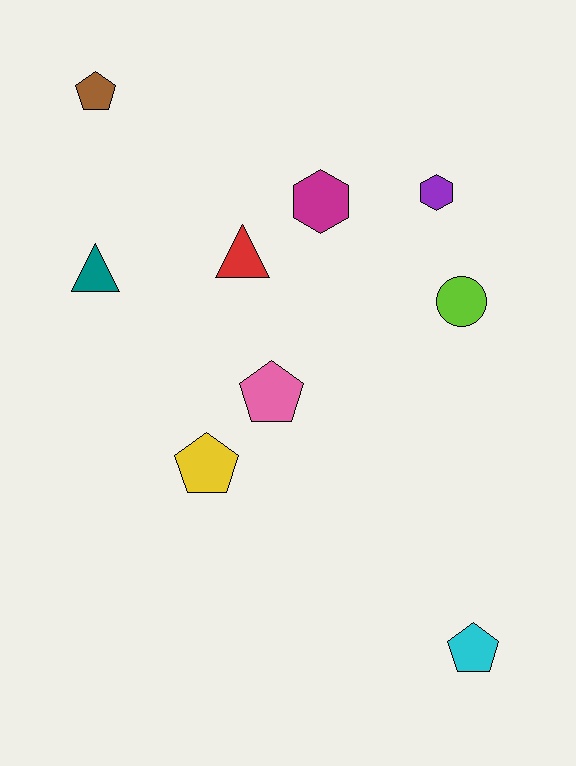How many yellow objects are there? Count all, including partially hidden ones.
There is 1 yellow object.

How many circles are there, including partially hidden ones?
There is 1 circle.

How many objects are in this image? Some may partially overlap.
There are 9 objects.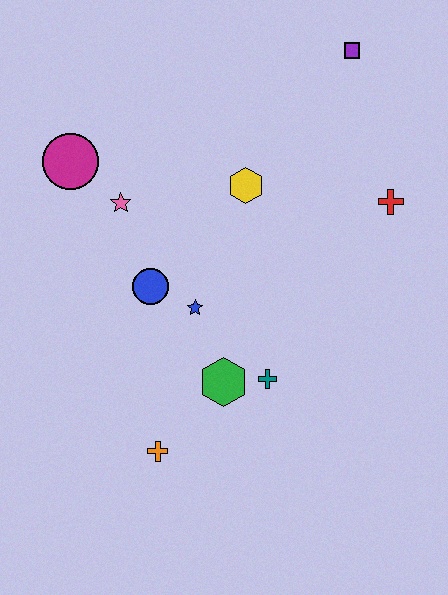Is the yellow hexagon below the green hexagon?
No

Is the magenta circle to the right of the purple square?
No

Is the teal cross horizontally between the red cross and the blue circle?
Yes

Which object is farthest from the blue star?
The purple square is farthest from the blue star.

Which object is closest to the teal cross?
The green hexagon is closest to the teal cross.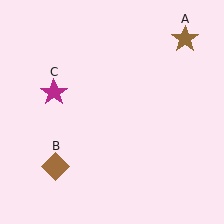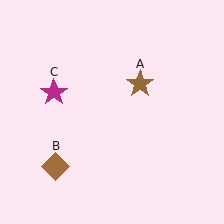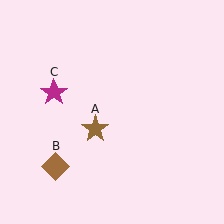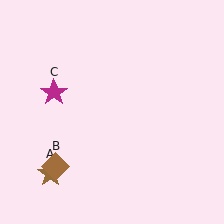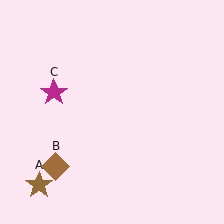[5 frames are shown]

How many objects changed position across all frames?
1 object changed position: brown star (object A).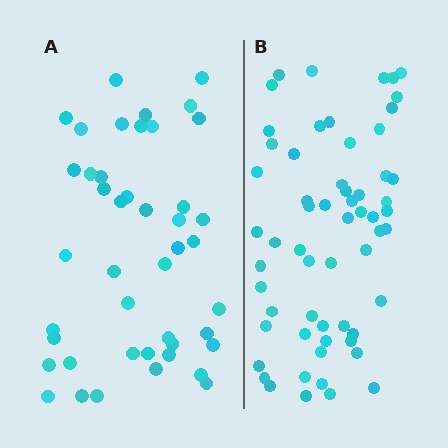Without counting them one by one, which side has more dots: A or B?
Region B (the right region) has more dots.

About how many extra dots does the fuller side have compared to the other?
Region B has approximately 15 more dots than region A.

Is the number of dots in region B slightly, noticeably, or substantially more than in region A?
Region B has noticeably more, but not dramatically so. The ratio is roughly 1.4 to 1.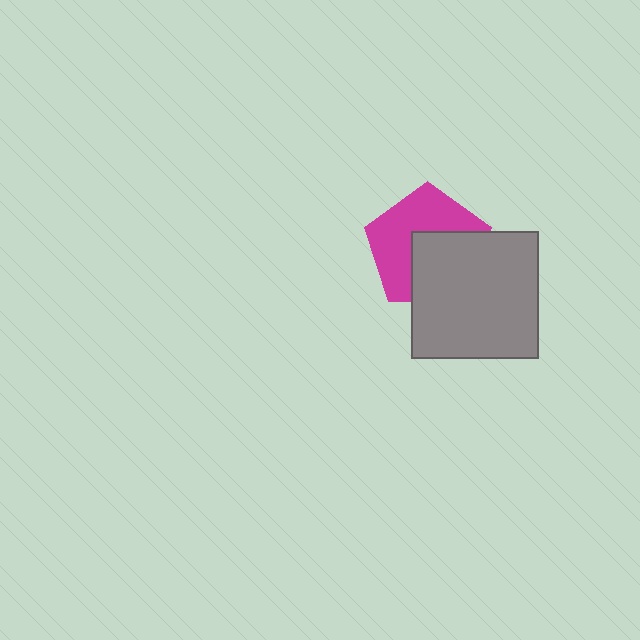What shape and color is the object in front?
The object in front is a gray square.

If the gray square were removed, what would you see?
You would see the complete magenta pentagon.